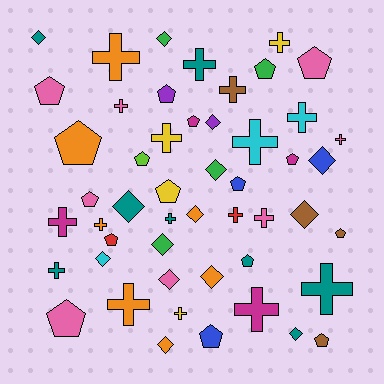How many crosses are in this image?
There are 19 crosses.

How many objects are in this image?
There are 50 objects.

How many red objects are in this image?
There are 2 red objects.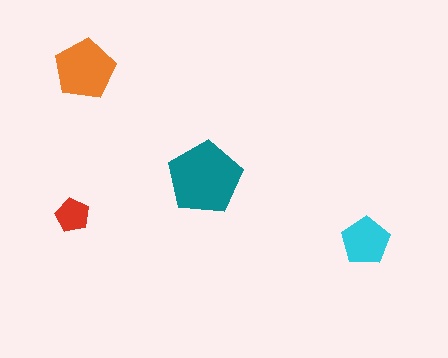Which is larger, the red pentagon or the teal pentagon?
The teal one.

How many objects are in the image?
There are 4 objects in the image.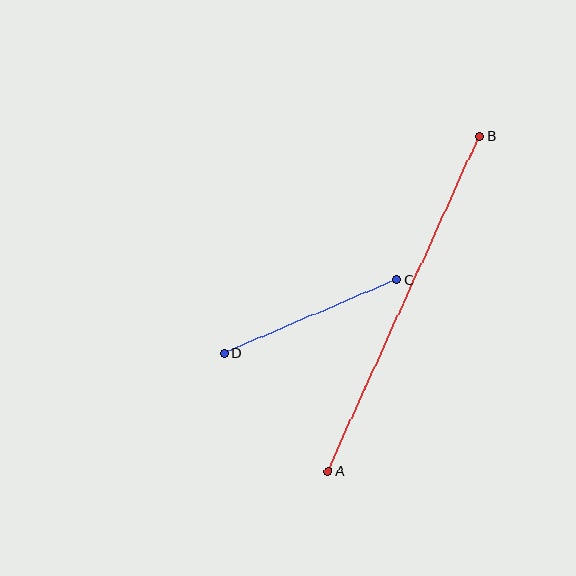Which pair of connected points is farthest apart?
Points A and B are farthest apart.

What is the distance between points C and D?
The distance is approximately 188 pixels.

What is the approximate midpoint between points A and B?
The midpoint is at approximately (404, 304) pixels.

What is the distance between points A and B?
The distance is approximately 368 pixels.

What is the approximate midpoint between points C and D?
The midpoint is at approximately (310, 317) pixels.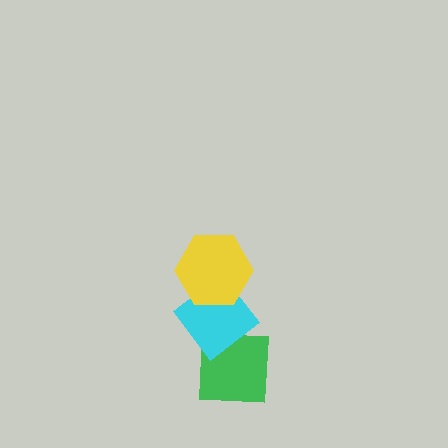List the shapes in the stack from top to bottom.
From top to bottom: the yellow hexagon, the cyan diamond, the green square.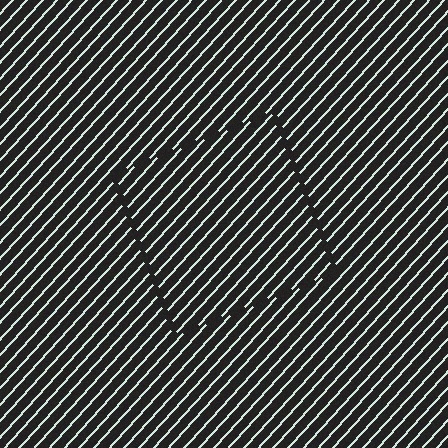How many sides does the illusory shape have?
4 sides — the line-ends trace a square.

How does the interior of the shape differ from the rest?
The interior of the shape contains the same grating, shifted by half a period — the contour is defined by the phase discontinuity where line-ends from the inner and outer gratings abut.